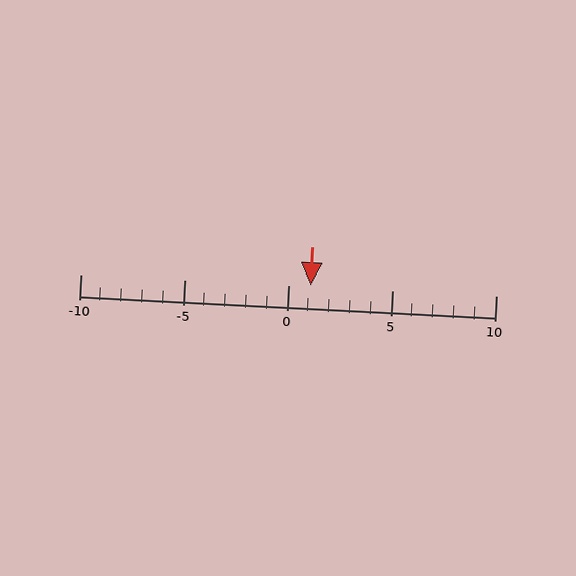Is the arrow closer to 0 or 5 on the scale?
The arrow is closer to 0.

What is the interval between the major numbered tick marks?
The major tick marks are spaced 5 units apart.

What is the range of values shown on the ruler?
The ruler shows values from -10 to 10.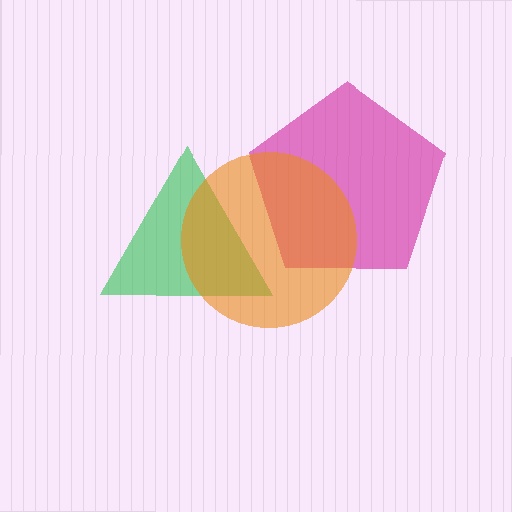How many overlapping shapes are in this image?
There are 3 overlapping shapes in the image.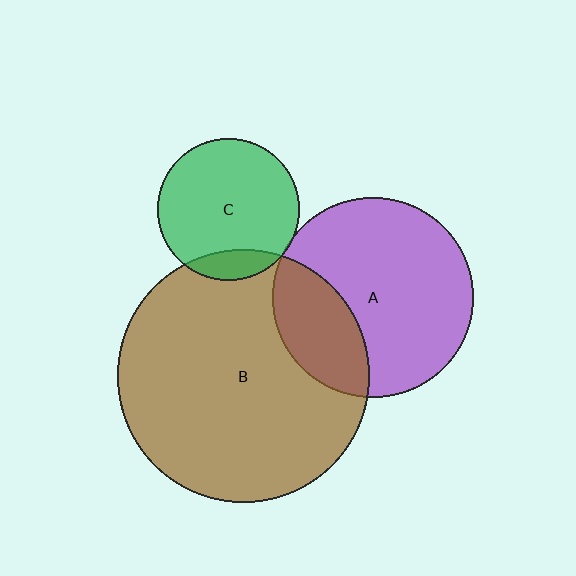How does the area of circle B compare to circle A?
Approximately 1.6 times.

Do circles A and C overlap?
Yes.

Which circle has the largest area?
Circle B (brown).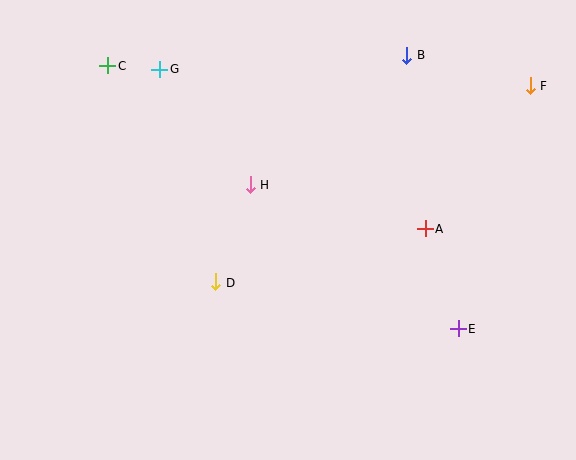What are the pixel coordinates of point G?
Point G is at (160, 69).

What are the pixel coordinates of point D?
Point D is at (215, 282).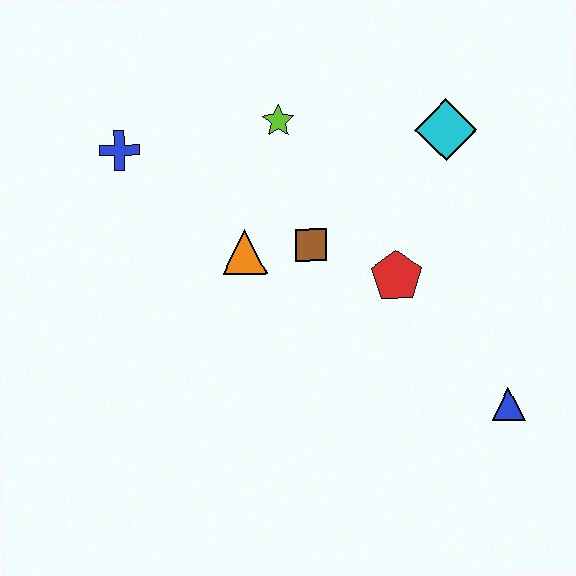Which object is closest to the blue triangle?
The red pentagon is closest to the blue triangle.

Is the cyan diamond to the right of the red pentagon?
Yes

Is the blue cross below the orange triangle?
No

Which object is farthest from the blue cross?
The blue triangle is farthest from the blue cross.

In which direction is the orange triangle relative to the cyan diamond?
The orange triangle is to the left of the cyan diamond.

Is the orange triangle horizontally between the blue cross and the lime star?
Yes